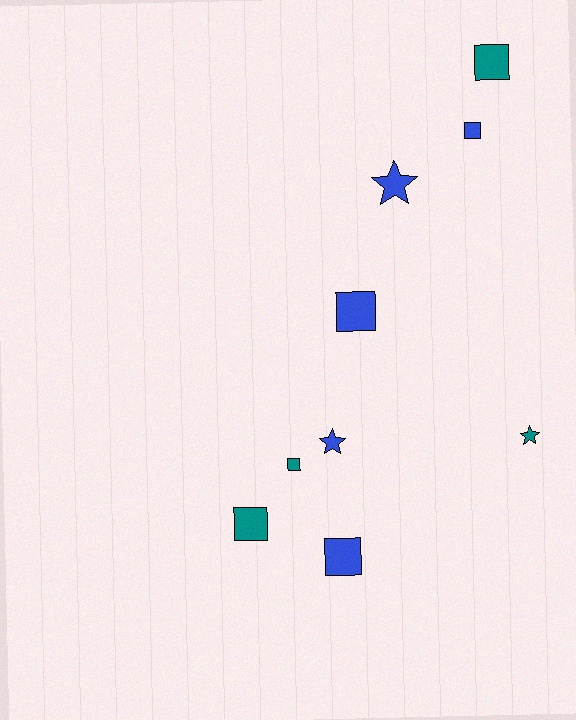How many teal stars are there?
There is 1 teal star.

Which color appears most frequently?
Blue, with 5 objects.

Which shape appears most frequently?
Square, with 6 objects.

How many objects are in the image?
There are 9 objects.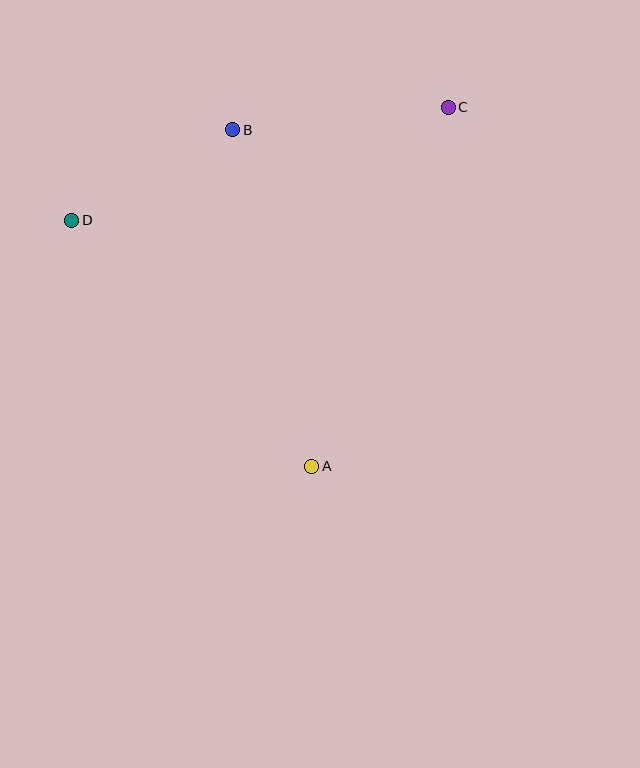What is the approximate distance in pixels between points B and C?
The distance between B and C is approximately 217 pixels.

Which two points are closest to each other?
Points B and D are closest to each other.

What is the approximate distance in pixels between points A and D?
The distance between A and D is approximately 344 pixels.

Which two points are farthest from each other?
Points C and D are farthest from each other.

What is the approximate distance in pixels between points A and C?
The distance between A and C is approximately 384 pixels.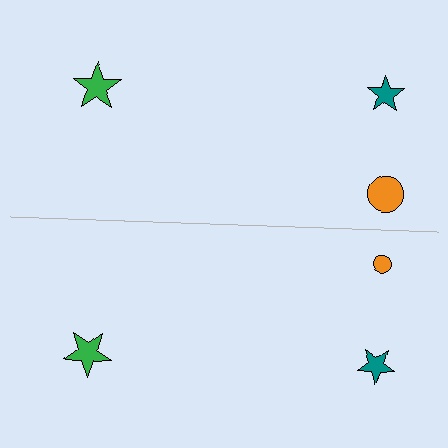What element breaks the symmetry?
The orange circle on the bottom side has a different size than its mirror counterpart.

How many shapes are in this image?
There are 6 shapes in this image.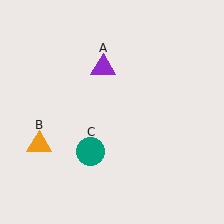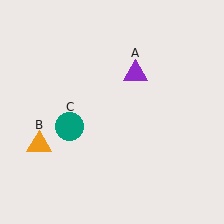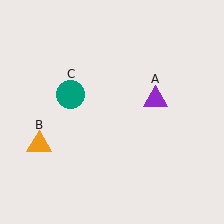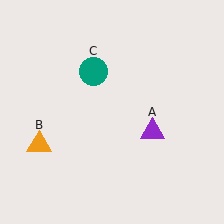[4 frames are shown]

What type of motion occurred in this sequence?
The purple triangle (object A), teal circle (object C) rotated clockwise around the center of the scene.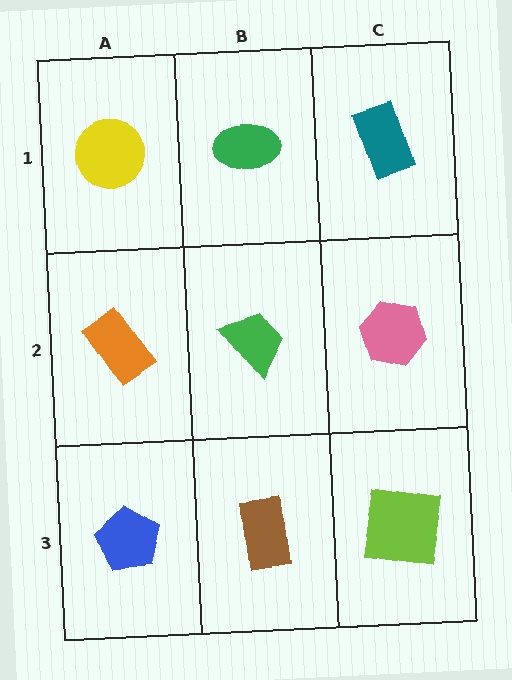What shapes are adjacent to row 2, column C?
A teal rectangle (row 1, column C), a lime square (row 3, column C), a green trapezoid (row 2, column B).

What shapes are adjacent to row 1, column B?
A green trapezoid (row 2, column B), a yellow circle (row 1, column A), a teal rectangle (row 1, column C).